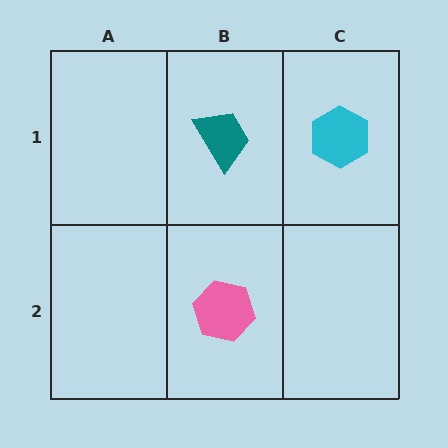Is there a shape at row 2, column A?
No, that cell is empty.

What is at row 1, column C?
A cyan hexagon.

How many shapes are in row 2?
1 shape.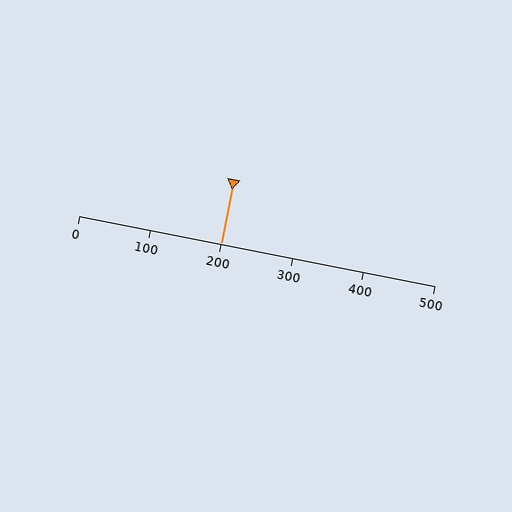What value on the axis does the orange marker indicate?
The marker indicates approximately 200.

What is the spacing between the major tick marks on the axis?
The major ticks are spaced 100 apart.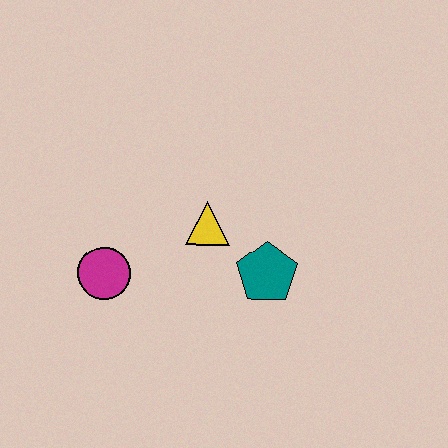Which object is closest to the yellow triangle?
The teal pentagon is closest to the yellow triangle.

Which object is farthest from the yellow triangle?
The magenta circle is farthest from the yellow triangle.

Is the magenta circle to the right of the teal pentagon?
No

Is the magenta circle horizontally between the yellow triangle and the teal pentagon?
No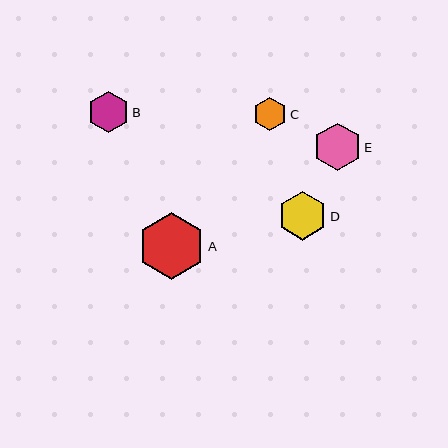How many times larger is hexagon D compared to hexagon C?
Hexagon D is approximately 1.5 times the size of hexagon C.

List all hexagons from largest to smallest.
From largest to smallest: A, D, E, B, C.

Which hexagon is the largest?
Hexagon A is the largest with a size of approximately 67 pixels.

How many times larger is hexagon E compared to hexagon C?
Hexagon E is approximately 1.4 times the size of hexagon C.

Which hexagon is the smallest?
Hexagon C is the smallest with a size of approximately 33 pixels.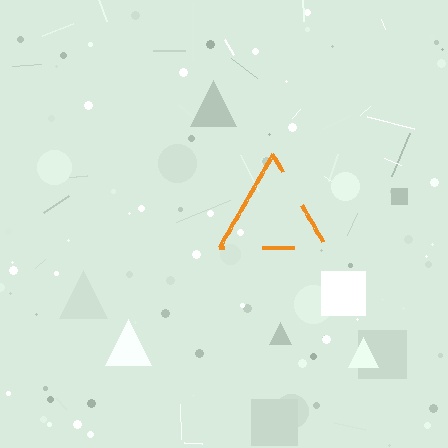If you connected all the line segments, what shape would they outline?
They would outline a triangle.